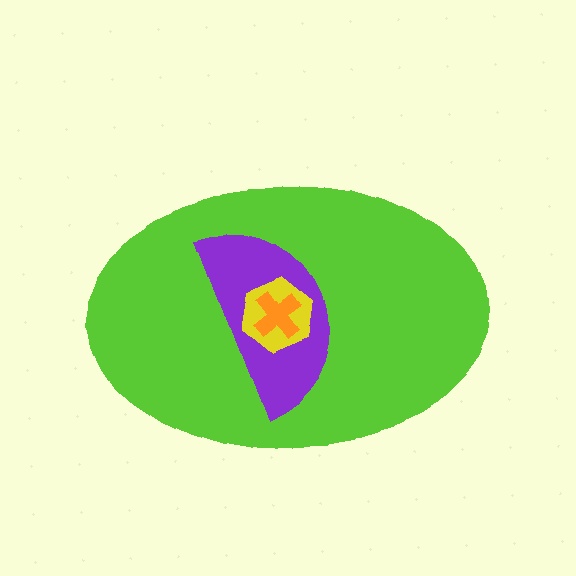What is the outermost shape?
The lime ellipse.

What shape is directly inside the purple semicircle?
The yellow hexagon.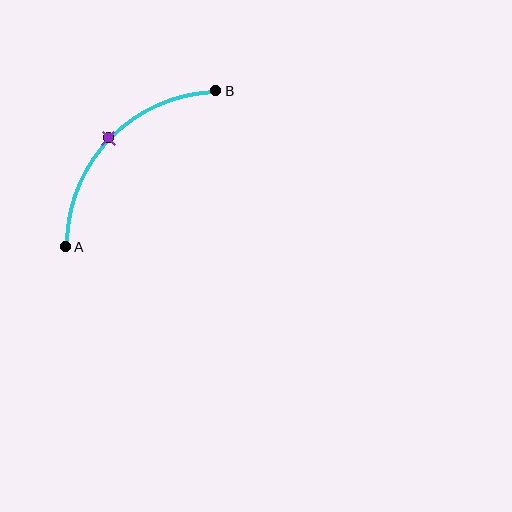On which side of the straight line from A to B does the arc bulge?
The arc bulges above and to the left of the straight line connecting A and B.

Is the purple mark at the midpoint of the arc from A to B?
Yes. The purple mark lies on the arc at equal arc-length from both A and B — it is the arc midpoint.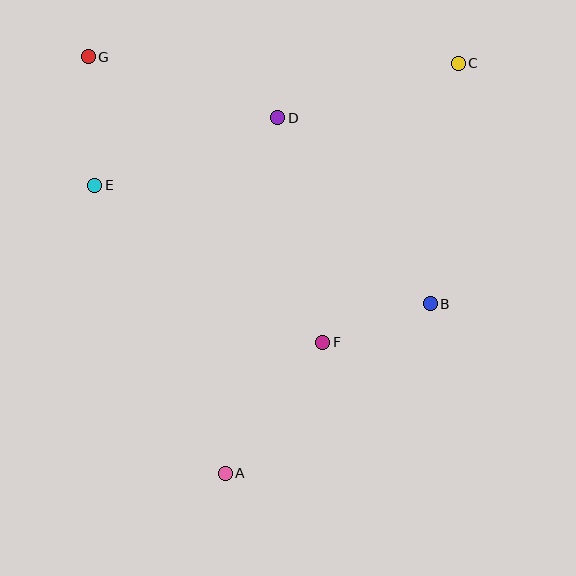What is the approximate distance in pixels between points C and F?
The distance between C and F is approximately 310 pixels.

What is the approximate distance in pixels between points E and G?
The distance between E and G is approximately 129 pixels.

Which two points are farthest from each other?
Points A and C are farthest from each other.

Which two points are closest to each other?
Points B and F are closest to each other.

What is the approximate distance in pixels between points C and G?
The distance between C and G is approximately 370 pixels.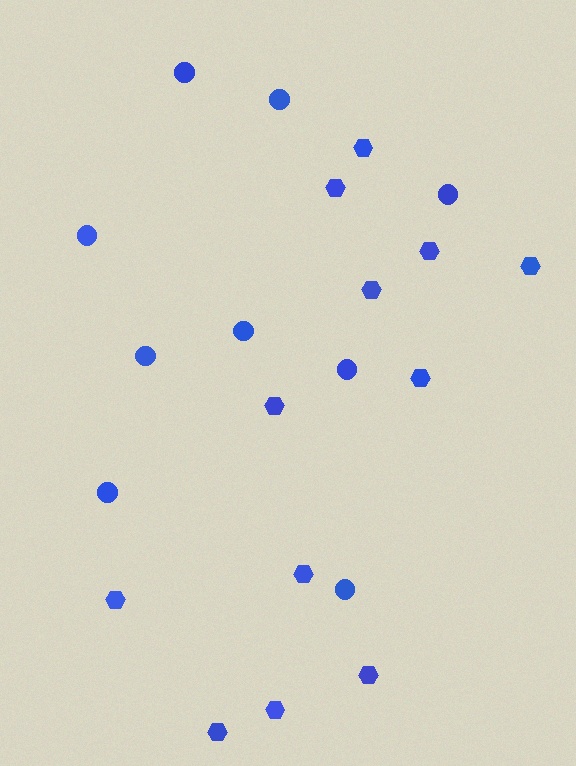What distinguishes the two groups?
There are 2 groups: one group of circles (9) and one group of hexagons (12).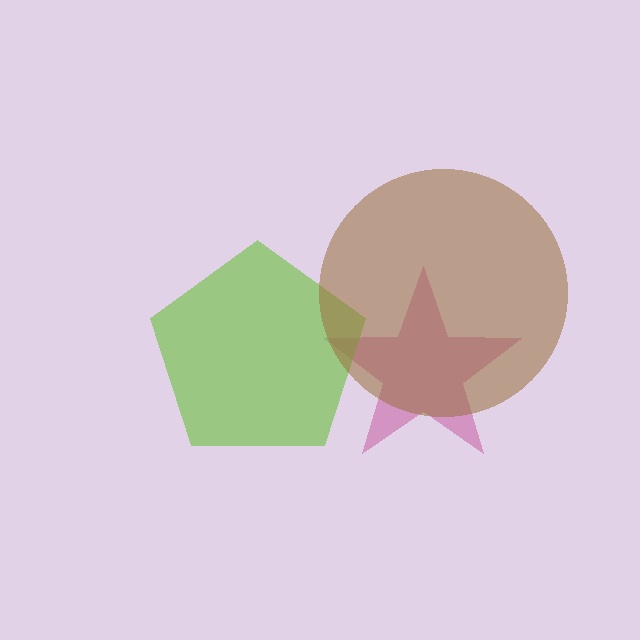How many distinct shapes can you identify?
There are 3 distinct shapes: a magenta star, a lime pentagon, a brown circle.